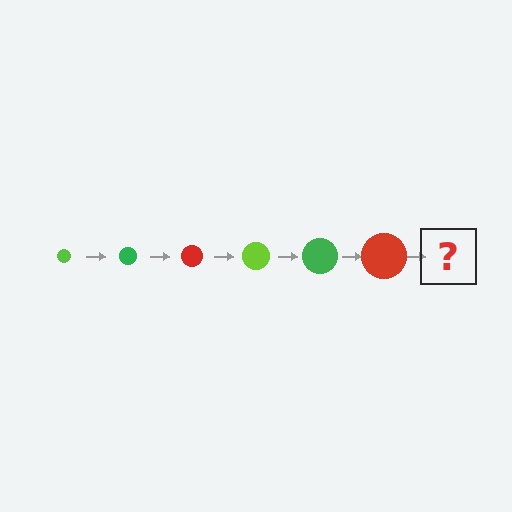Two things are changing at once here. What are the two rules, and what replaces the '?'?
The two rules are that the circle grows larger each step and the color cycles through lime, green, and red. The '?' should be a lime circle, larger than the previous one.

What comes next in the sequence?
The next element should be a lime circle, larger than the previous one.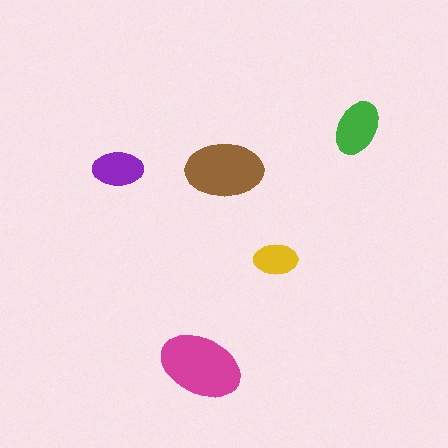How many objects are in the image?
There are 5 objects in the image.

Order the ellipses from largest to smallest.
the magenta one, the brown one, the green one, the purple one, the yellow one.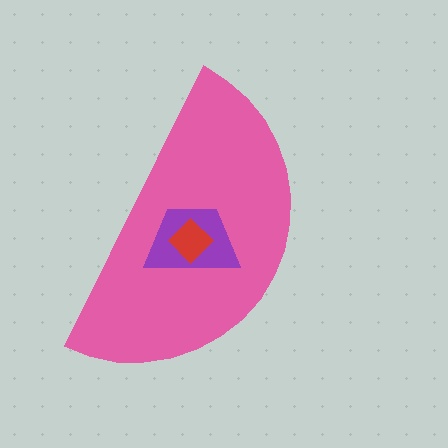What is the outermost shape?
The pink semicircle.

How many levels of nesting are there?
3.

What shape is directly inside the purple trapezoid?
The red diamond.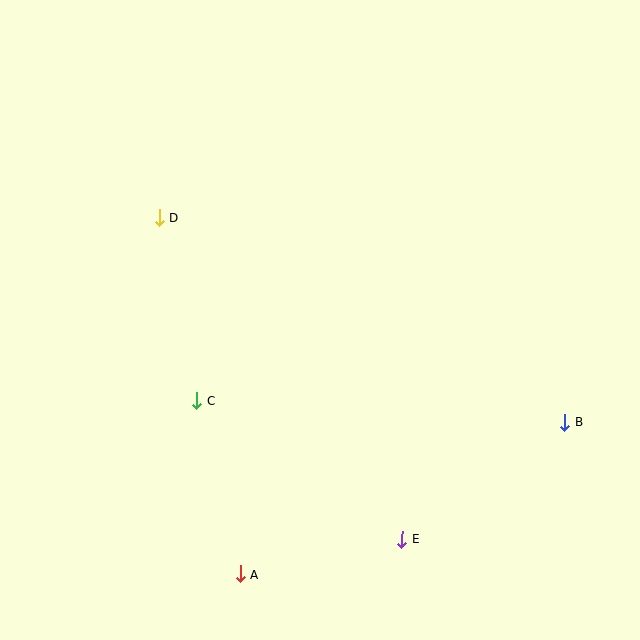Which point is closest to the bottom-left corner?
Point A is closest to the bottom-left corner.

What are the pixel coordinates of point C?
Point C is at (197, 401).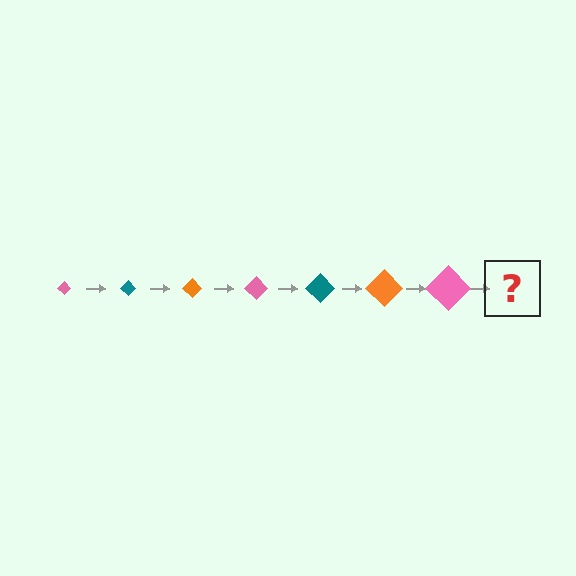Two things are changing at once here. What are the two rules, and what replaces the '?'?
The two rules are that the diamond grows larger each step and the color cycles through pink, teal, and orange. The '?' should be a teal diamond, larger than the previous one.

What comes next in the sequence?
The next element should be a teal diamond, larger than the previous one.